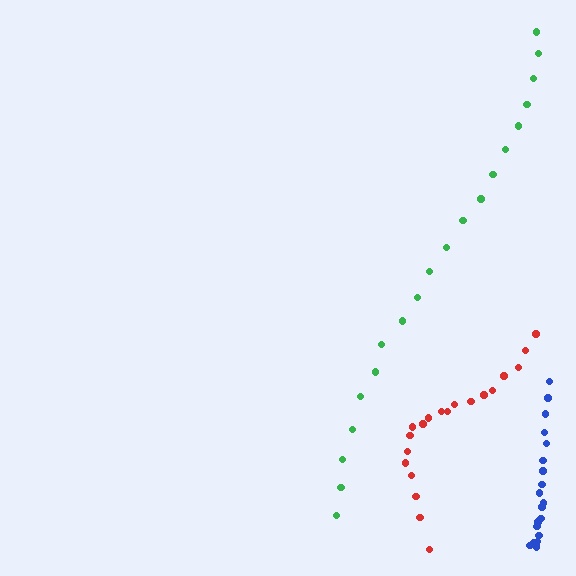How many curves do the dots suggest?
There are 3 distinct paths.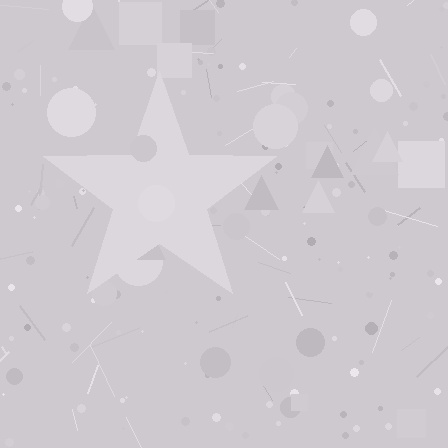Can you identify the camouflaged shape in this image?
The camouflaged shape is a star.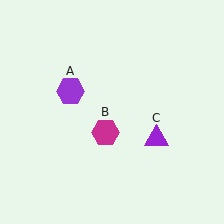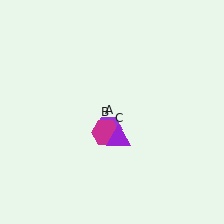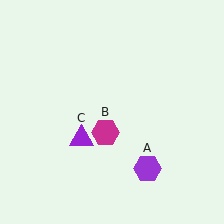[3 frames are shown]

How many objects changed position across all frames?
2 objects changed position: purple hexagon (object A), purple triangle (object C).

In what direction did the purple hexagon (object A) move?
The purple hexagon (object A) moved down and to the right.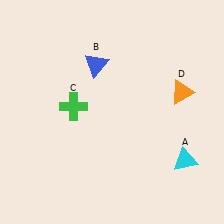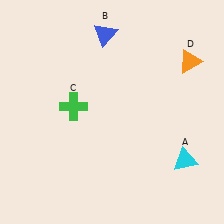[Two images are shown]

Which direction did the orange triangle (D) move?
The orange triangle (D) moved up.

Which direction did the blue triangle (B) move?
The blue triangle (B) moved up.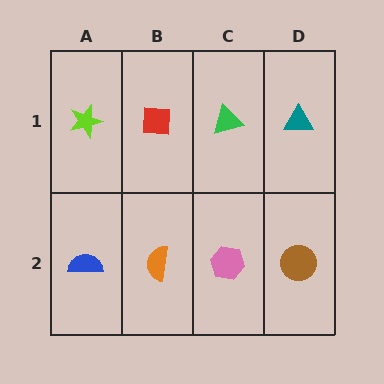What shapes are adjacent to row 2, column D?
A teal triangle (row 1, column D), a pink hexagon (row 2, column C).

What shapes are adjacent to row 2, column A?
A lime star (row 1, column A), an orange semicircle (row 2, column B).